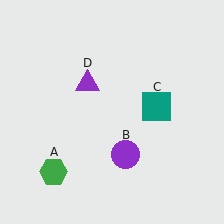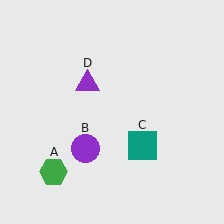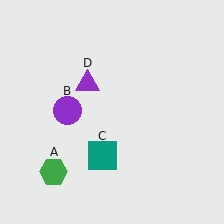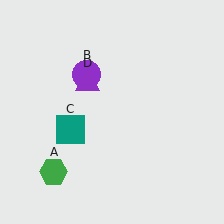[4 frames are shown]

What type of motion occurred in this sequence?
The purple circle (object B), teal square (object C) rotated clockwise around the center of the scene.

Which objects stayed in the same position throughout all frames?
Green hexagon (object A) and purple triangle (object D) remained stationary.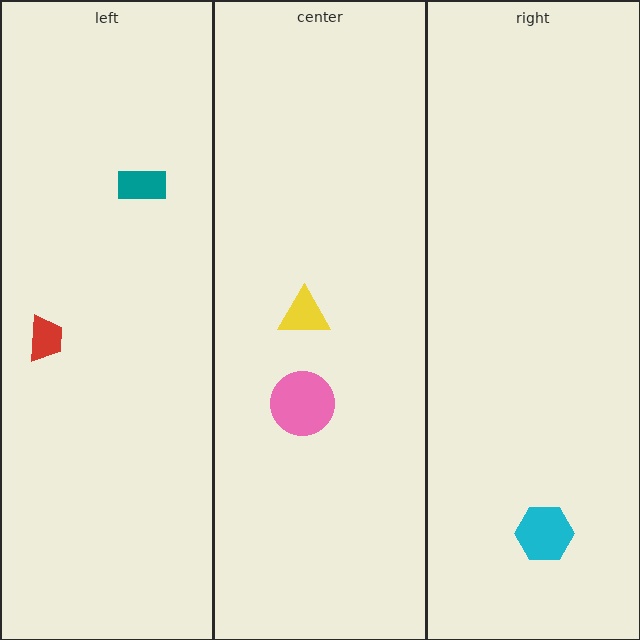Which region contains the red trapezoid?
The left region.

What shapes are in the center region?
The pink circle, the yellow triangle.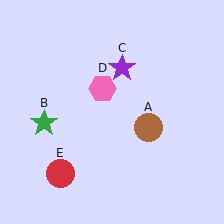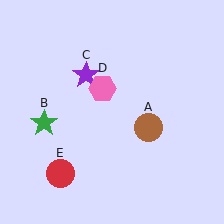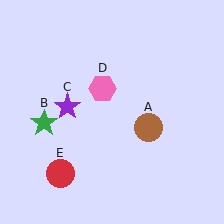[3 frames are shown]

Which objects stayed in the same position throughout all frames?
Brown circle (object A) and green star (object B) and pink hexagon (object D) and red circle (object E) remained stationary.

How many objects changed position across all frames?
1 object changed position: purple star (object C).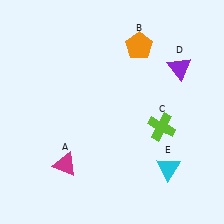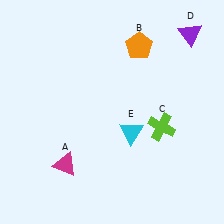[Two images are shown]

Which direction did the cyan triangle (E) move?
The cyan triangle (E) moved left.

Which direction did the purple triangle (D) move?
The purple triangle (D) moved up.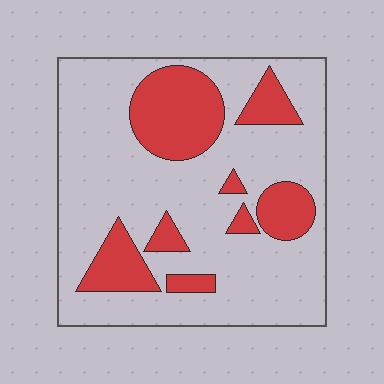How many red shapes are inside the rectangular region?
8.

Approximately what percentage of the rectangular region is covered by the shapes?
Approximately 25%.